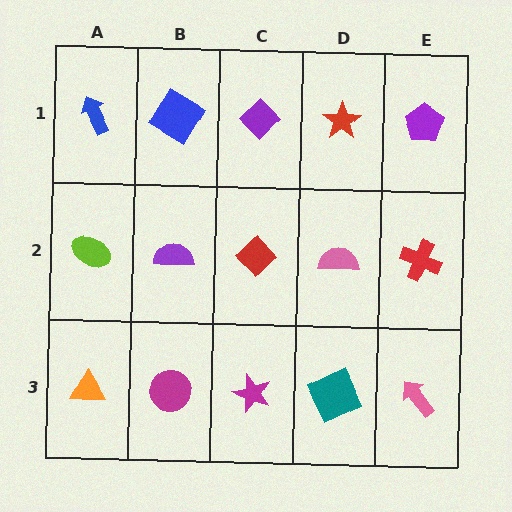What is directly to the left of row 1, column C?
A blue diamond.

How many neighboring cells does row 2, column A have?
3.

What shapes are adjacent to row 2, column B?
A blue diamond (row 1, column B), a magenta circle (row 3, column B), a lime ellipse (row 2, column A), a red diamond (row 2, column C).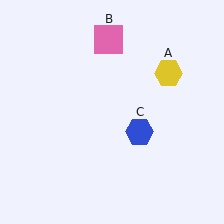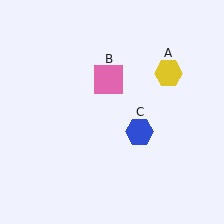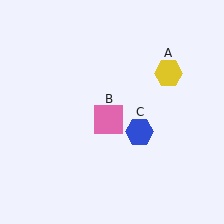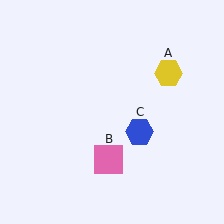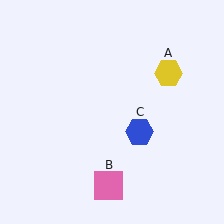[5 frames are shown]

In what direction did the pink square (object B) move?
The pink square (object B) moved down.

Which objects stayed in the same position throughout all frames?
Yellow hexagon (object A) and blue hexagon (object C) remained stationary.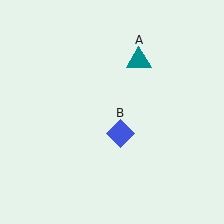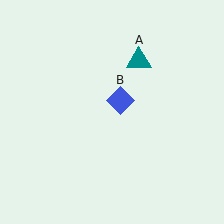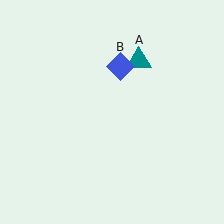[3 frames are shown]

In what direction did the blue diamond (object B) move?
The blue diamond (object B) moved up.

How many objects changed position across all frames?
1 object changed position: blue diamond (object B).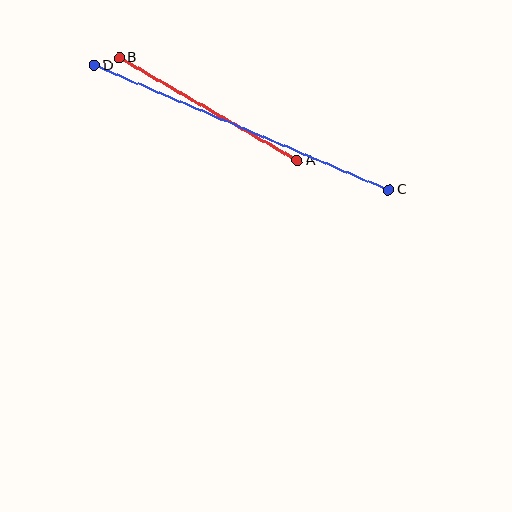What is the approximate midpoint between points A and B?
The midpoint is at approximately (208, 109) pixels.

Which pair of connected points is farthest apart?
Points C and D are farthest apart.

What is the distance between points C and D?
The distance is approximately 319 pixels.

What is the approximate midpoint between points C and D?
The midpoint is at approximately (242, 127) pixels.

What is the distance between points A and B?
The distance is approximately 205 pixels.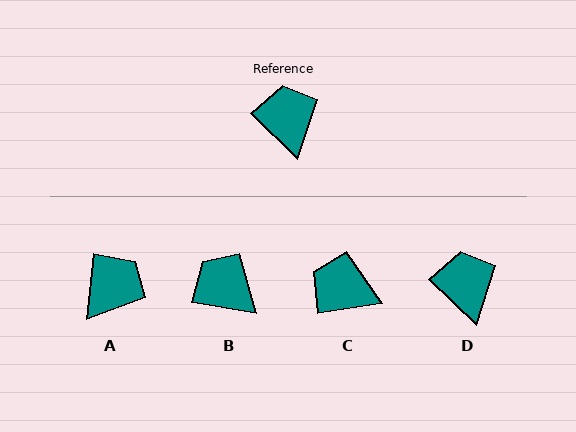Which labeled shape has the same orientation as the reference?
D.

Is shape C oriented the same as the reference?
No, it is off by about 54 degrees.